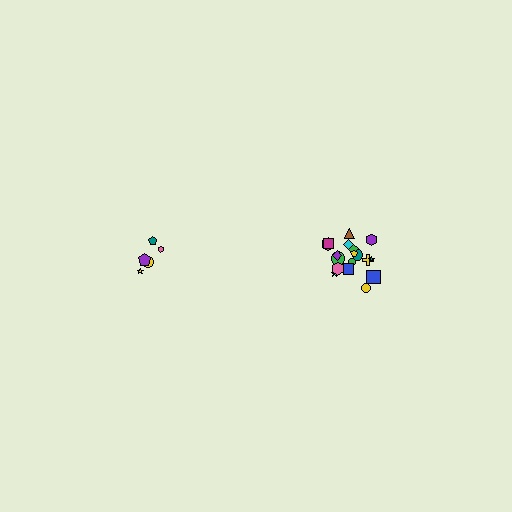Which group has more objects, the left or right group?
The right group.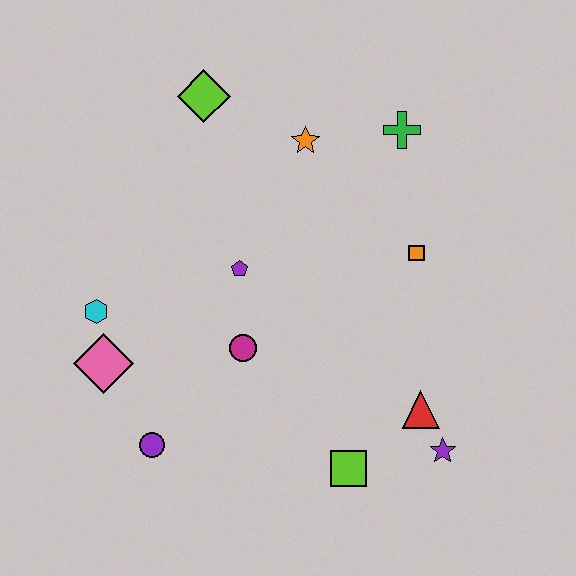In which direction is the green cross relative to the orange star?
The green cross is to the right of the orange star.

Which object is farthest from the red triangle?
The lime diamond is farthest from the red triangle.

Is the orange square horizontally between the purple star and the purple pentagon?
Yes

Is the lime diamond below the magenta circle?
No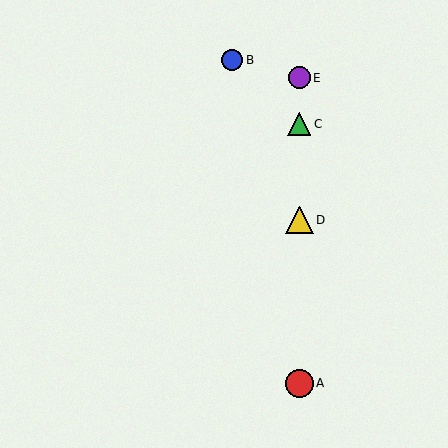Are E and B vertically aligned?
No, E is at x≈299 and B is at x≈232.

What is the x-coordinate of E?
Object E is at x≈299.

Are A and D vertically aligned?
Yes, both are at x≈299.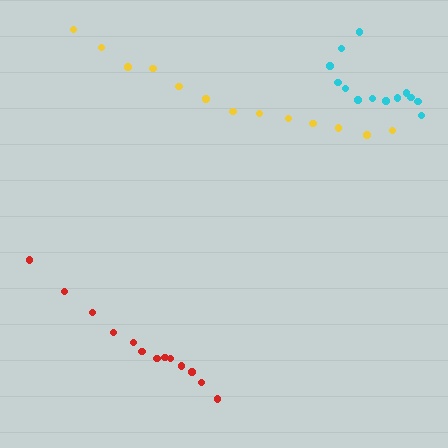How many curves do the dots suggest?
There are 3 distinct paths.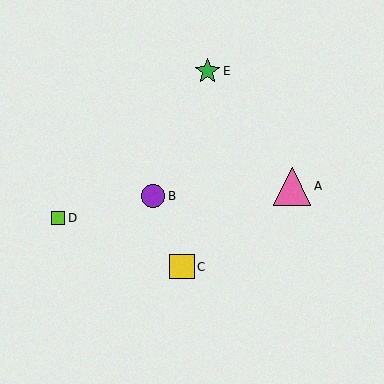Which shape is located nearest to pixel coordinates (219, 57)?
The green star (labeled E) at (207, 71) is nearest to that location.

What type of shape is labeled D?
Shape D is a lime square.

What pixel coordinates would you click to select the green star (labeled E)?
Click at (207, 71) to select the green star E.